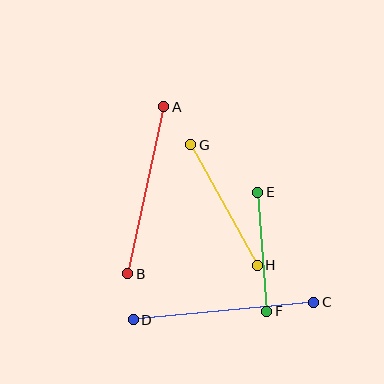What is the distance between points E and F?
The distance is approximately 119 pixels.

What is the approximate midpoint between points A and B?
The midpoint is at approximately (146, 190) pixels.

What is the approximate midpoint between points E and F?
The midpoint is at approximately (262, 252) pixels.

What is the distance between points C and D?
The distance is approximately 181 pixels.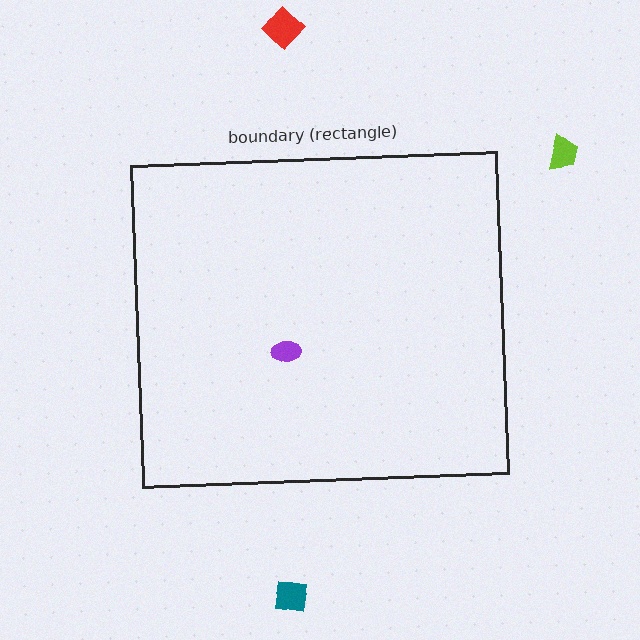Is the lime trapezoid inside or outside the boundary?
Outside.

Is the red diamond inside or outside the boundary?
Outside.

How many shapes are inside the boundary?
1 inside, 3 outside.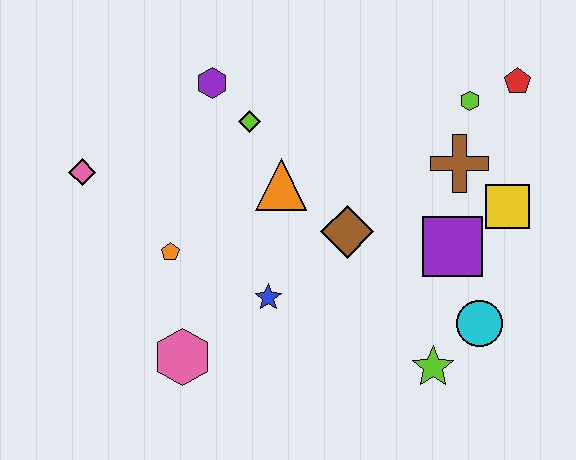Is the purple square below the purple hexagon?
Yes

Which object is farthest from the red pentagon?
The pink diamond is farthest from the red pentagon.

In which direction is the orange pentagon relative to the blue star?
The orange pentagon is to the left of the blue star.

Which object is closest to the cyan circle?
The lime star is closest to the cyan circle.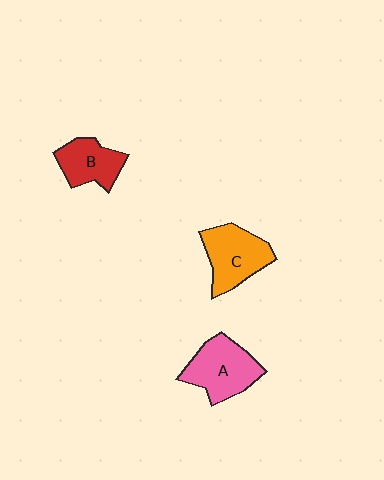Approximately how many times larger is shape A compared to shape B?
Approximately 1.3 times.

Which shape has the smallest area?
Shape B (red).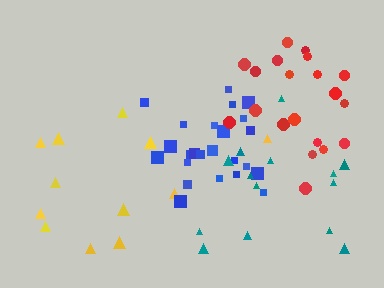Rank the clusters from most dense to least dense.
red, blue, teal, yellow.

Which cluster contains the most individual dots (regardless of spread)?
Blue (24).